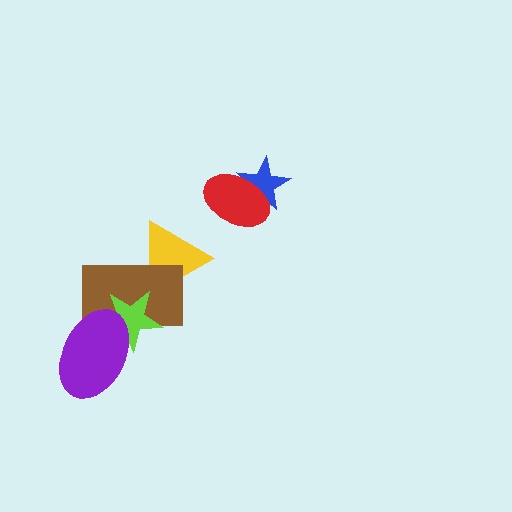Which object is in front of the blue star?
The red ellipse is in front of the blue star.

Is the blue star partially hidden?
Yes, it is partially covered by another shape.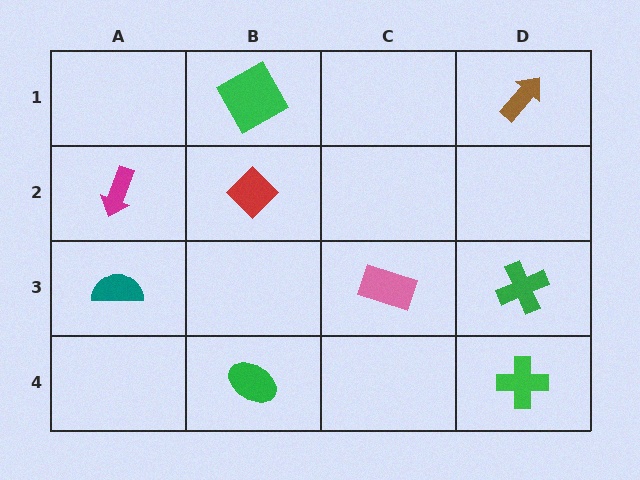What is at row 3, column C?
A pink rectangle.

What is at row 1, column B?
A green square.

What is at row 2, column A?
A magenta arrow.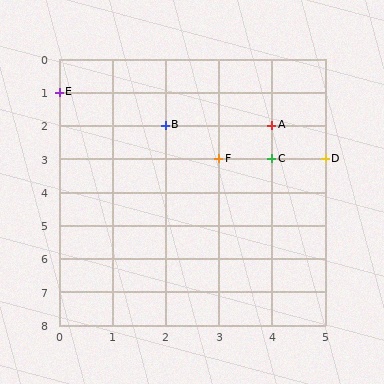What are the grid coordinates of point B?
Point B is at grid coordinates (2, 2).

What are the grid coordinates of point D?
Point D is at grid coordinates (5, 3).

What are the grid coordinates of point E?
Point E is at grid coordinates (0, 1).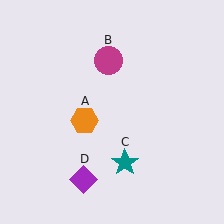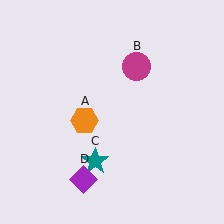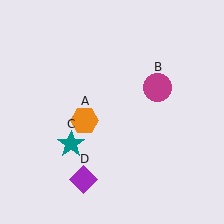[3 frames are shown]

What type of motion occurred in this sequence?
The magenta circle (object B), teal star (object C) rotated clockwise around the center of the scene.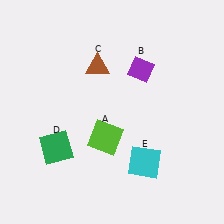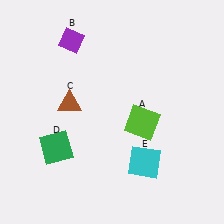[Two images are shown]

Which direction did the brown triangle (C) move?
The brown triangle (C) moved down.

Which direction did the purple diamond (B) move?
The purple diamond (B) moved left.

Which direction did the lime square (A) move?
The lime square (A) moved right.